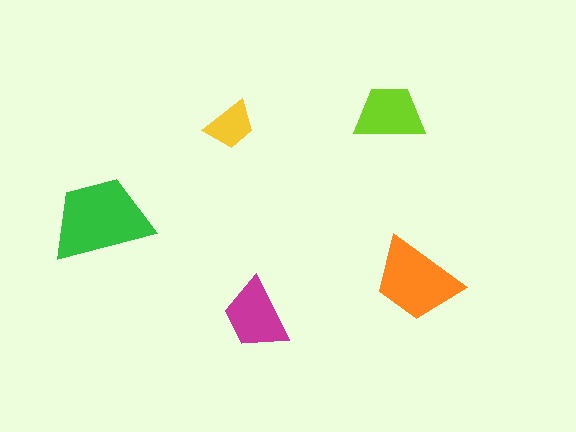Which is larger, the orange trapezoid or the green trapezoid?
The green one.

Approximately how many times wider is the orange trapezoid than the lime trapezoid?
About 1.5 times wider.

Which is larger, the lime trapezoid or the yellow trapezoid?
The lime one.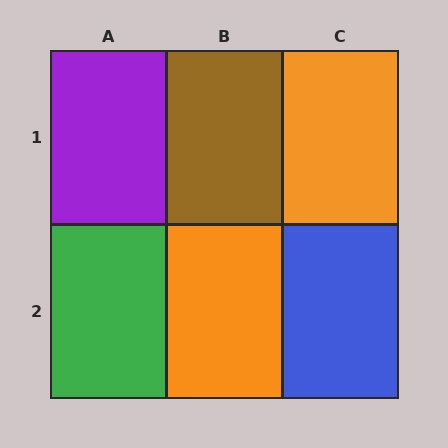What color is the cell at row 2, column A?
Green.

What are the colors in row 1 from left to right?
Purple, brown, orange.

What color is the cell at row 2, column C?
Blue.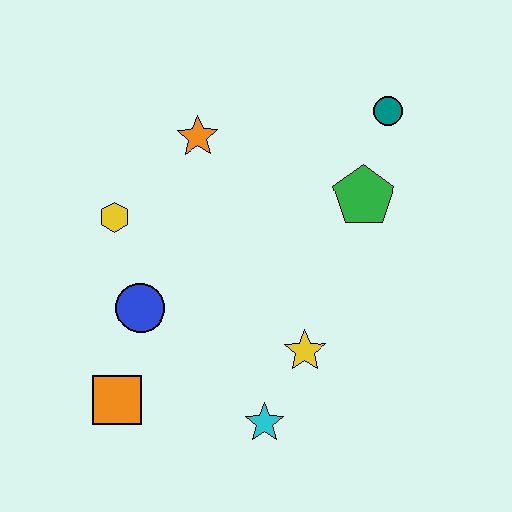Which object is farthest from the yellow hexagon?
The teal circle is farthest from the yellow hexagon.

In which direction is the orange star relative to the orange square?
The orange star is above the orange square.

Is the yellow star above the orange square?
Yes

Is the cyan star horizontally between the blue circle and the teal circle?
Yes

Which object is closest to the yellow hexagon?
The blue circle is closest to the yellow hexagon.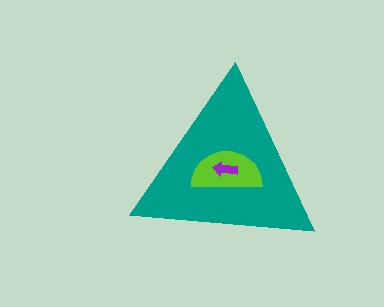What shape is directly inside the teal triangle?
The lime semicircle.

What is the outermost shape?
The teal triangle.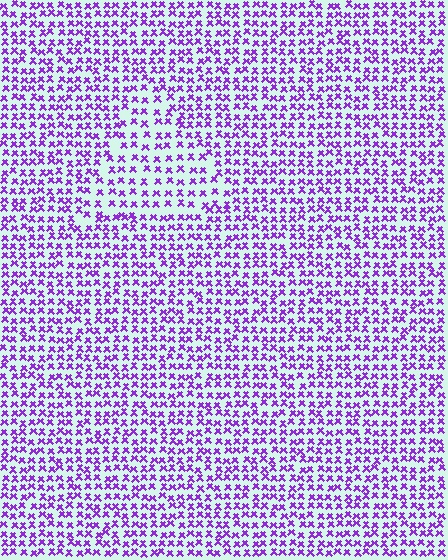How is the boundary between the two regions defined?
The boundary is defined by a change in element density (approximately 1.6x ratio). All elements are the same color, size, and shape.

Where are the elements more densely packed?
The elements are more densely packed outside the triangle boundary.